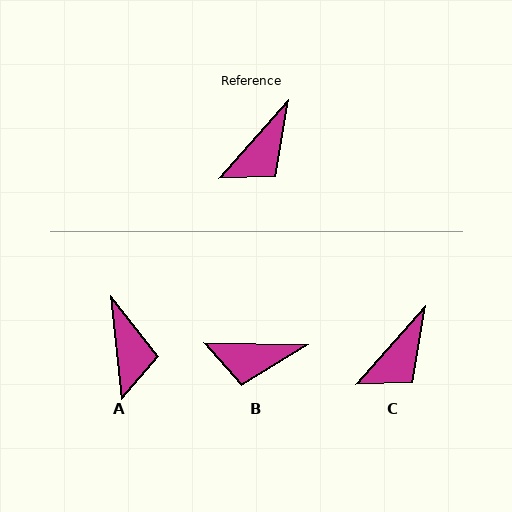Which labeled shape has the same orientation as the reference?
C.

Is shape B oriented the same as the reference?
No, it is off by about 50 degrees.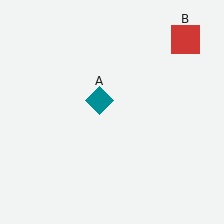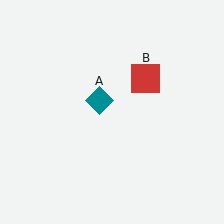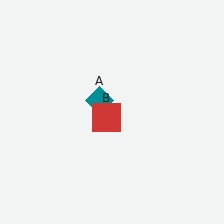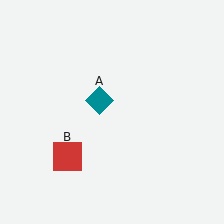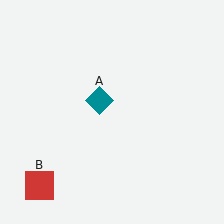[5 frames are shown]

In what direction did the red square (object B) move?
The red square (object B) moved down and to the left.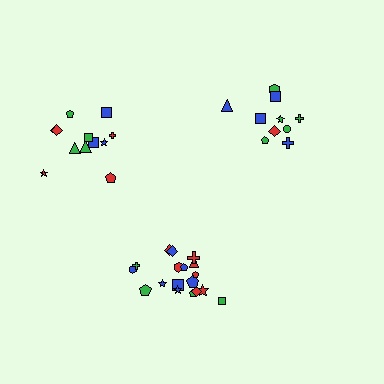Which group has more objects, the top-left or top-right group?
The top-left group.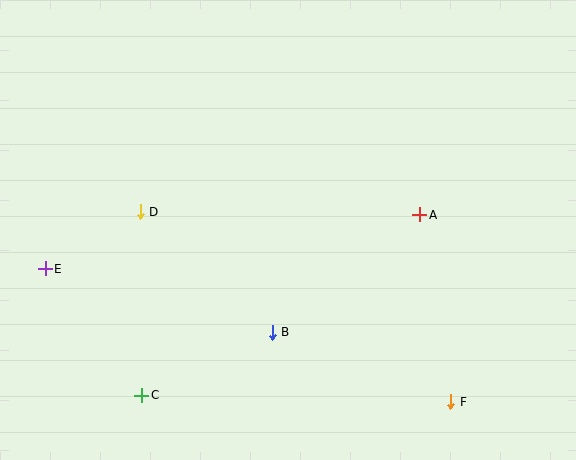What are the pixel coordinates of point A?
Point A is at (420, 215).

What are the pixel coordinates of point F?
Point F is at (451, 402).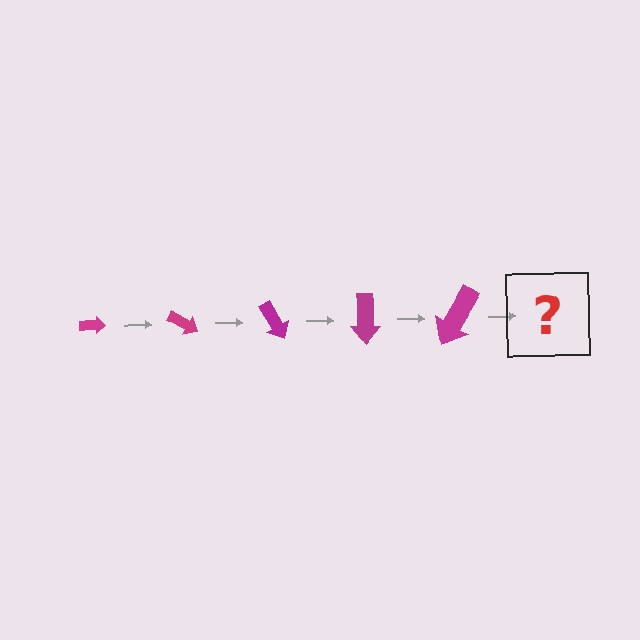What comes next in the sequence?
The next element should be an arrow, larger than the previous one and rotated 150 degrees from the start.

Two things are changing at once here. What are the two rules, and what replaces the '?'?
The two rules are that the arrow grows larger each step and it rotates 30 degrees each step. The '?' should be an arrow, larger than the previous one and rotated 150 degrees from the start.